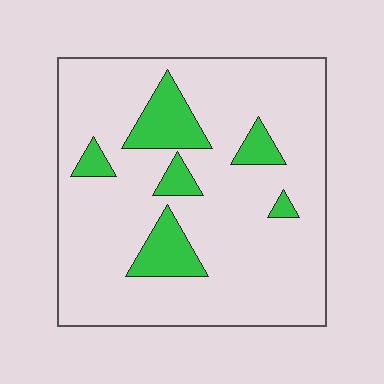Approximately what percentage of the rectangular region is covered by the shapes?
Approximately 15%.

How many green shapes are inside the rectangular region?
6.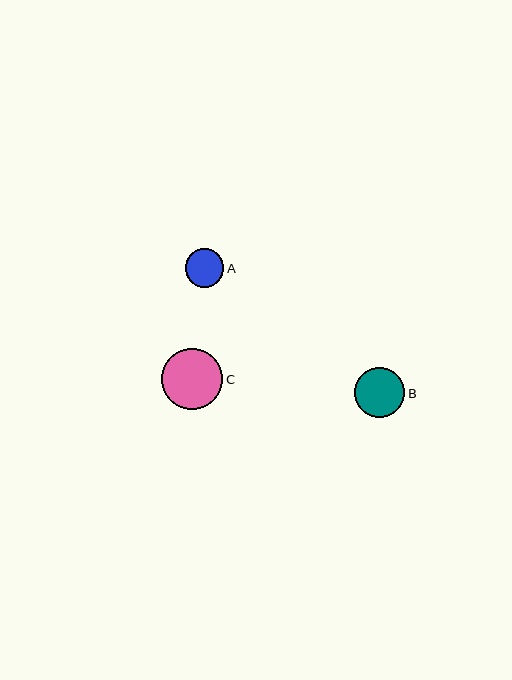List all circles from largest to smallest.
From largest to smallest: C, B, A.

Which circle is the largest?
Circle C is the largest with a size of approximately 62 pixels.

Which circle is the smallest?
Circle A is the smallest with a size of approximately 39 pixels.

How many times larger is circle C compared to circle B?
Circle C is approximately 1.2 times the size of circle B.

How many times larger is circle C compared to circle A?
Circle C is approximately 1.6 times the size of circle A.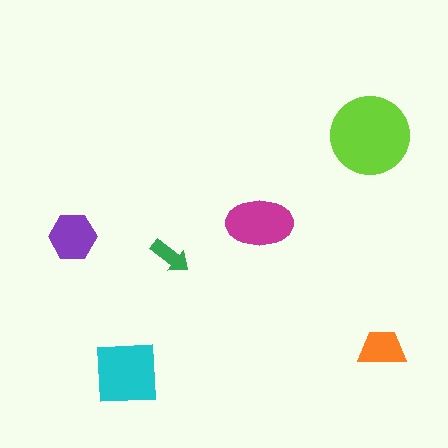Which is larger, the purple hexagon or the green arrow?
The purple hexagon.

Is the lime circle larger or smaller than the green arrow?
Larger.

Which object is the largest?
The lime circle.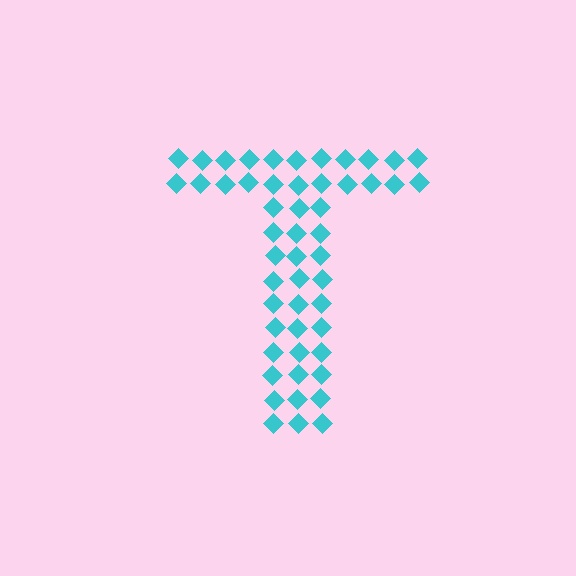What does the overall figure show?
The overall figure shows the letter T.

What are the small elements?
The small elements are diamonds.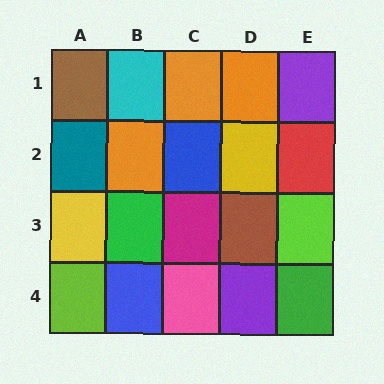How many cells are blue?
2 cells are blue.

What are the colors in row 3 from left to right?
Yellow, green, magenta, brown, lime.